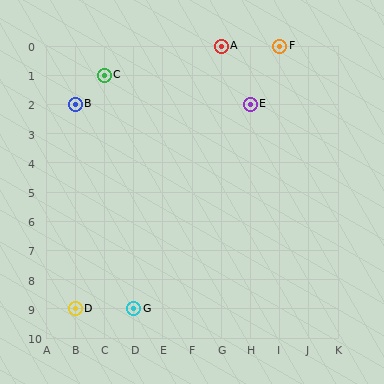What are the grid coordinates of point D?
Point D is at grid coordinates (B, 9).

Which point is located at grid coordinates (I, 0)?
Point F is at (I, 0).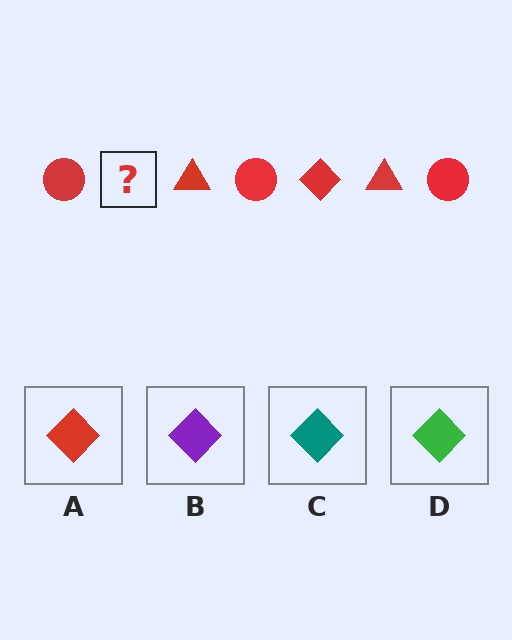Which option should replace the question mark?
Option A.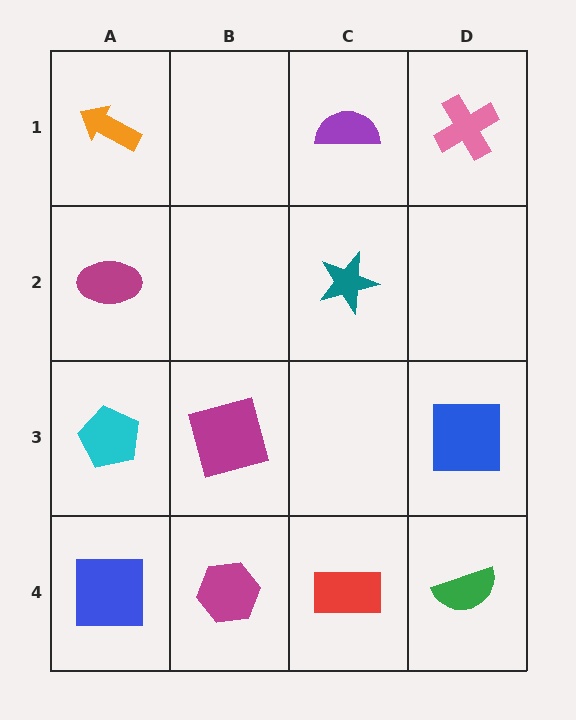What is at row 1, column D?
A pink cross.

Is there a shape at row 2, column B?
No, that cell is empty.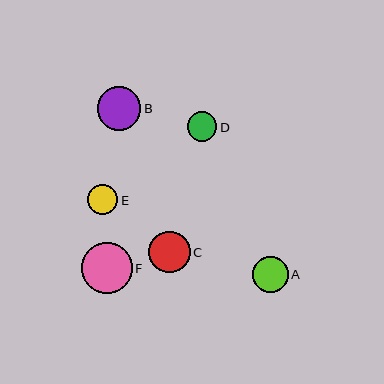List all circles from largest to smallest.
From largest to smallest: F, B, C, A, E, D.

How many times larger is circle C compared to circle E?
Circle C is approximately 1.4 times the size of circle E.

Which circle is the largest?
Circle F is the largest with a size of approximately 51 pixels.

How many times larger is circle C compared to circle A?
Circle C is approximately 1.2 times the size of circle A.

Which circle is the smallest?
Circle D is the smallest with a size of approximately 30 pixels.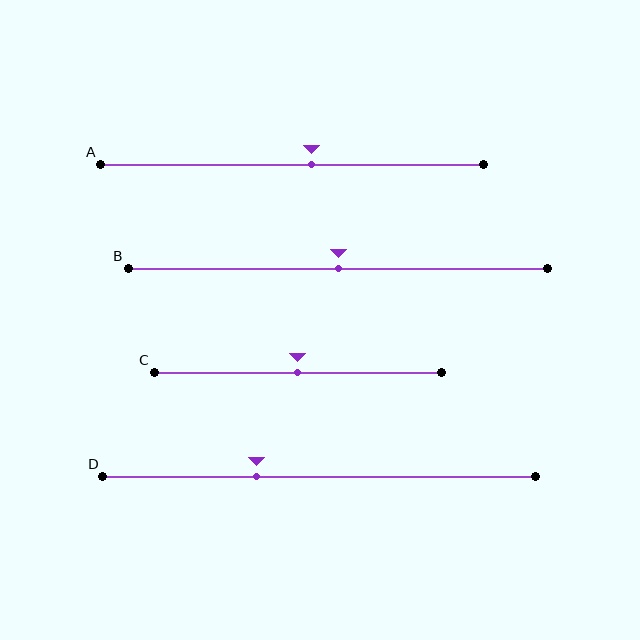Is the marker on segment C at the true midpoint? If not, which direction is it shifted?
Yes, the marker on segment C is at the true midpoint.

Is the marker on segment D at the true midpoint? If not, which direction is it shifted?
No, the marker on segment D is shifted to the left by about 15% of the segment length.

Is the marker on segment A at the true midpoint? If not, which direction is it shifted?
No, the marker on segment A is shifted to the right by about 5% of the segment length.